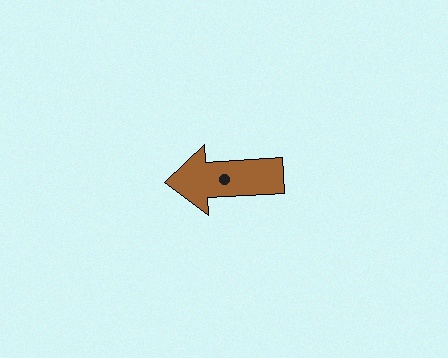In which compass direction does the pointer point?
West.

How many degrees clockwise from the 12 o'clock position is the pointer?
Approximately 267 degrees.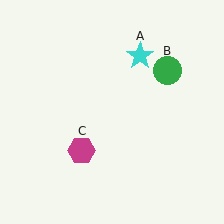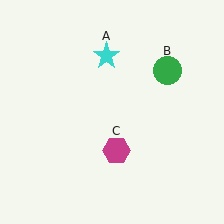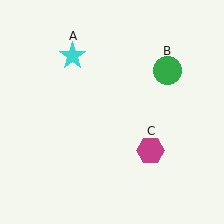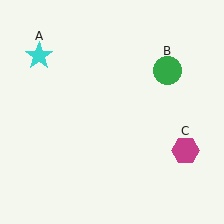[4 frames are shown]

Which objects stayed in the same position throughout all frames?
Green circle (object B) remained stationary.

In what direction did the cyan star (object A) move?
The cyan star (object A) moved left.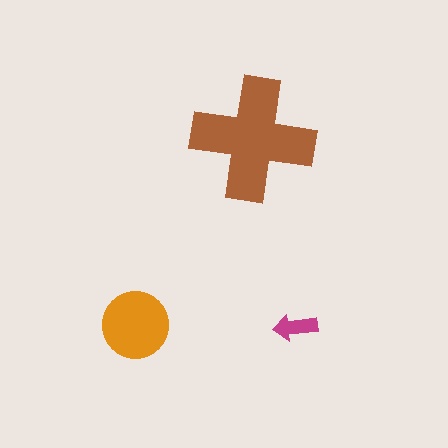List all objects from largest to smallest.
The brown cross, the orange circle, the magenta arrow.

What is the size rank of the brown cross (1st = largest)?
1st.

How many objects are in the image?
There are 3 objects in the image.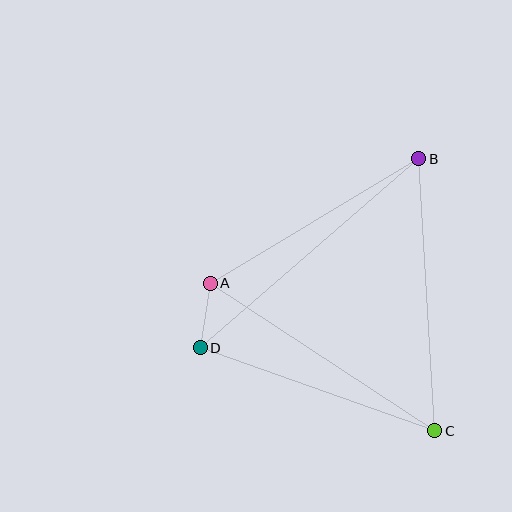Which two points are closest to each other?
Points A and D are closest to each other.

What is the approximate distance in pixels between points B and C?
The distance between B and C is approximately 273 pixels.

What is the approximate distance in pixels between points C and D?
The distance between C and D is approximately 249 pixels.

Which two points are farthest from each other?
Points B and D are farthest from each other.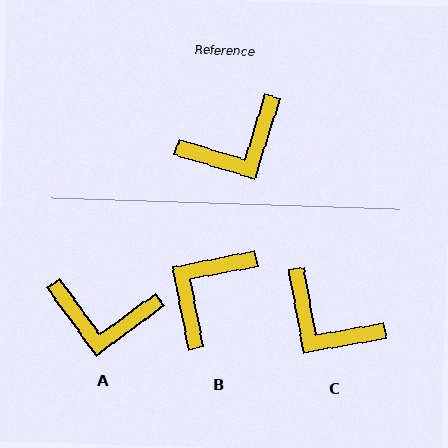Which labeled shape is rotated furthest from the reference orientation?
B, about 152 degrees away.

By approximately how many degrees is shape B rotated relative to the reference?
Approximately 152 degrees clockwise.